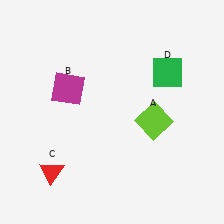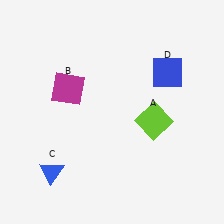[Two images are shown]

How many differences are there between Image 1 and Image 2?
There are 2 differences between the two images.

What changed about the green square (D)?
In Image 1, D is green. In Image 2, it changed to blue.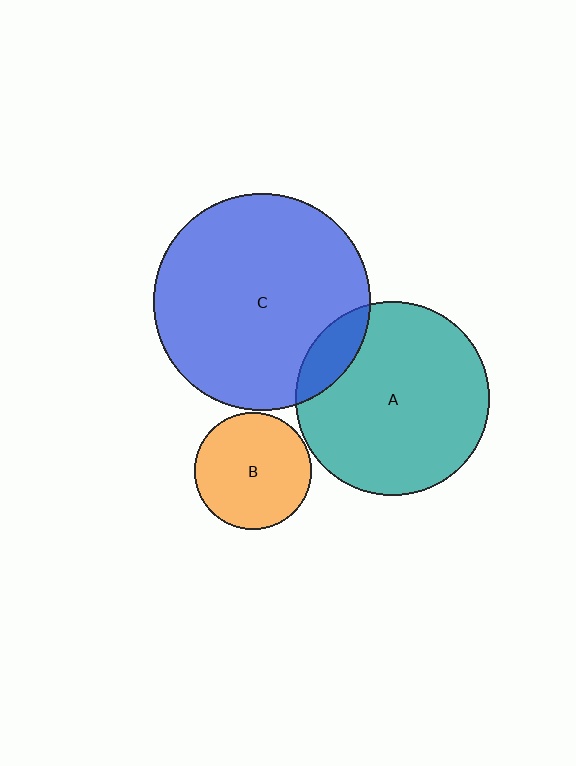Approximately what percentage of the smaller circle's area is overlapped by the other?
Approximately 10%.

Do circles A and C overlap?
Yes.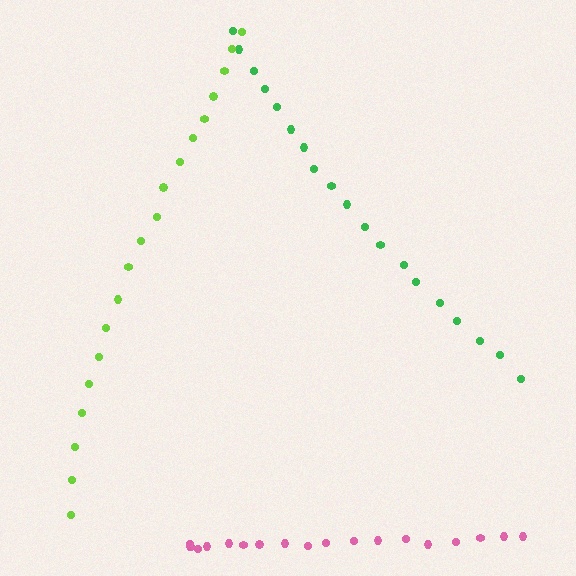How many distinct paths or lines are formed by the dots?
There are 3 distinct paths.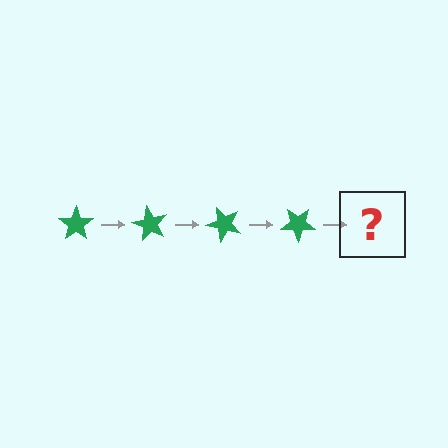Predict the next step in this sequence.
The next step is a green star rotated 240 degrees.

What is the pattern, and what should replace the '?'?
The pattern is that the star rotates 60 degrees each step. The '?' should be a green star rotated 240 degrees.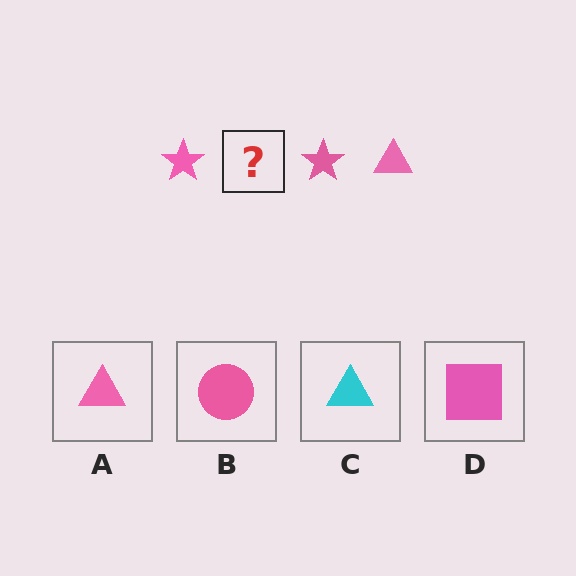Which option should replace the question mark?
Option A.